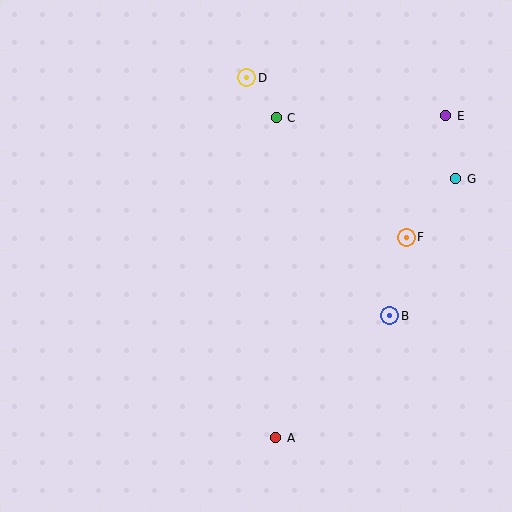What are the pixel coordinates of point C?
Point C is at (276, 118).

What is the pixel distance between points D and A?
The distance between D and A is 361 pixels.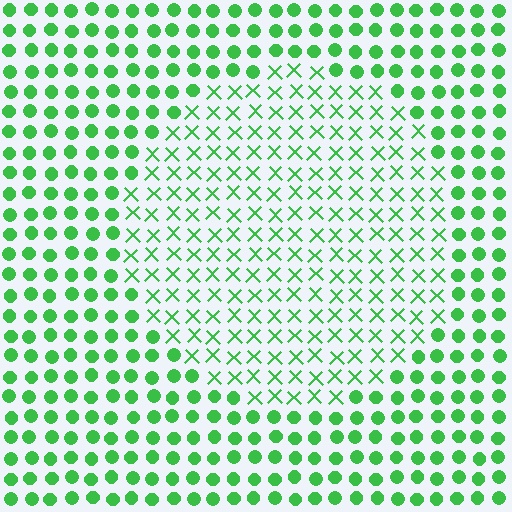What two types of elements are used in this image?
The image uses X marks inside the circle region and circles outside it.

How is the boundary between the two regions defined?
The boundary is defined by a change in element shape: X marks inside vs. circles outside. All elements share the same color and spacing.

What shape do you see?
I see a circle.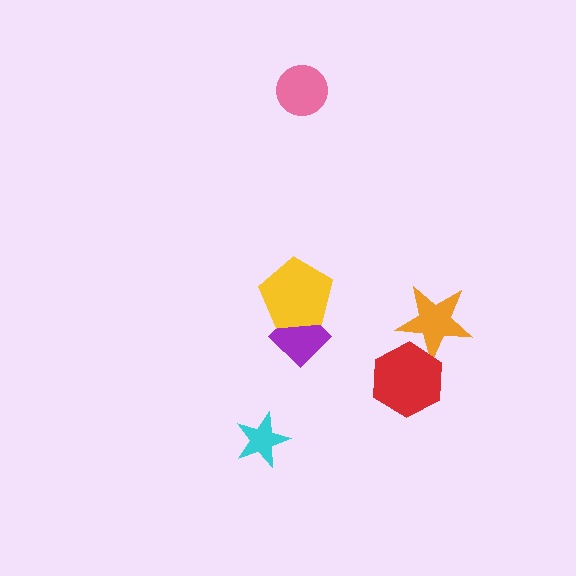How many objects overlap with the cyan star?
0 objects overlap with the cyan star.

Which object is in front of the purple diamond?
The yellow pentagon is in front of the purple diamond.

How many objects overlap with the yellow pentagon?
1 object overlaps with the yellow pentagon.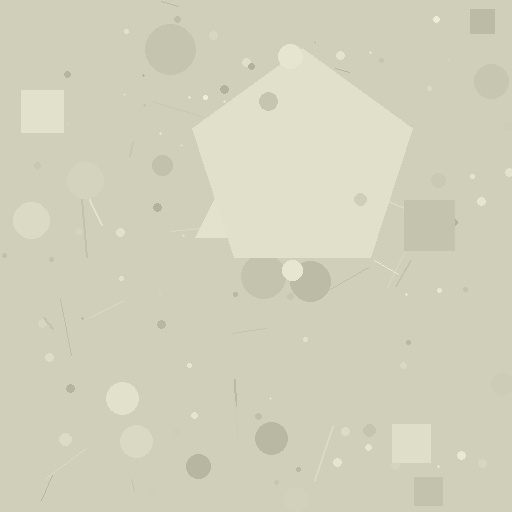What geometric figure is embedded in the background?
A pentagon is embedded in the background.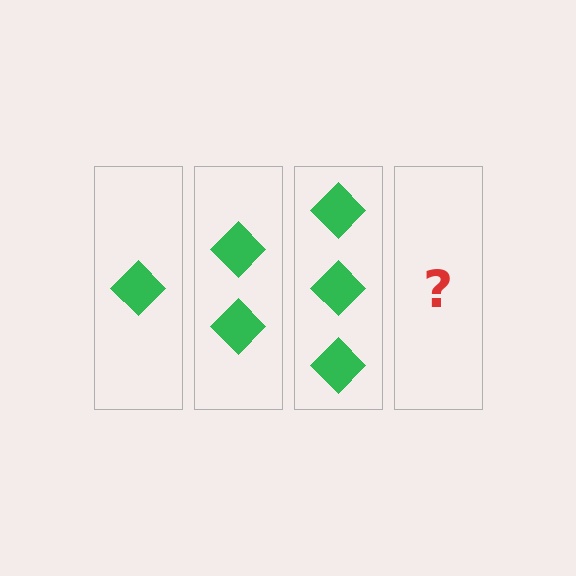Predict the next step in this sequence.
The next step is 4 diamonds.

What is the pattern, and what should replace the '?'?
The pattern is that each step adds one more diamond. The '?' should be 4 diamonds.